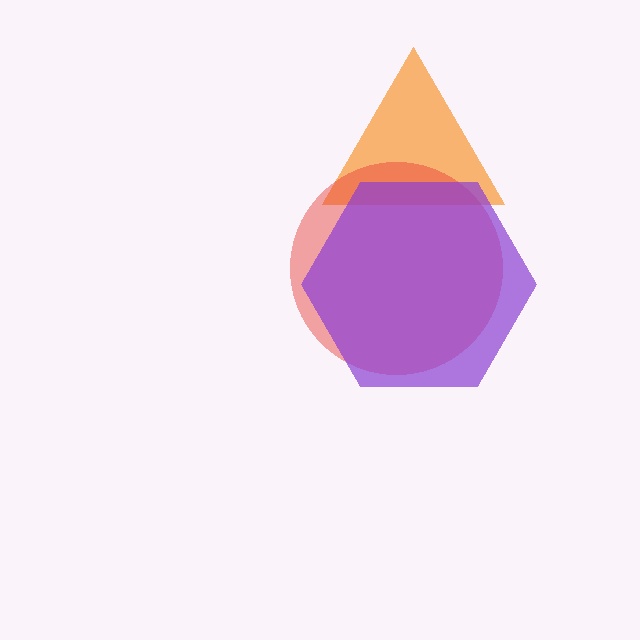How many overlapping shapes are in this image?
There are 3 overlapping shapes in the image.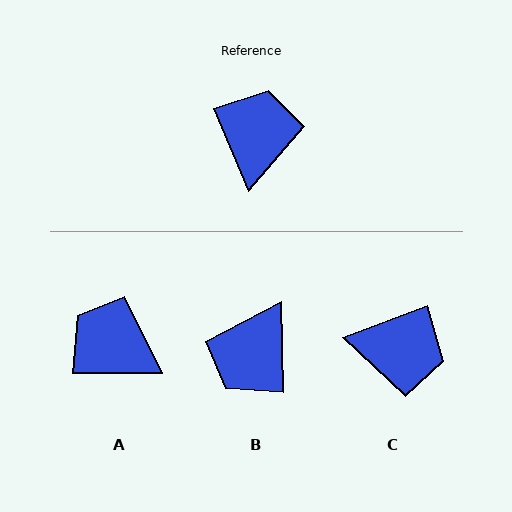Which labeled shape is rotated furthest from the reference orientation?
B, about 158 degrees away.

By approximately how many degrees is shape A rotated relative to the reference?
Approximately 67 degrees counter-clockwise.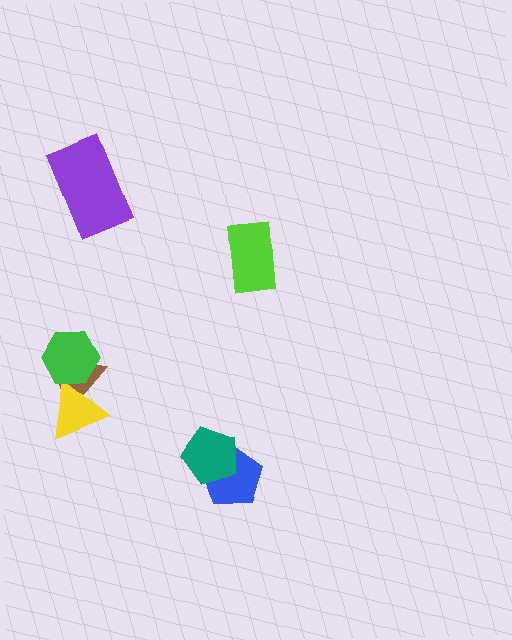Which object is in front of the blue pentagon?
The teal pentagon is in front of the blue pentagon.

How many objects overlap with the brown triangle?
2 objects overlap with the brown triangle.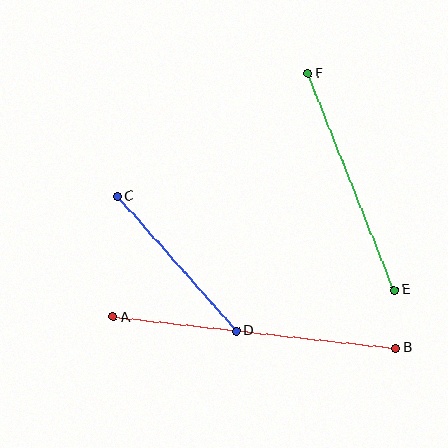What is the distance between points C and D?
The distance is approximately 180 pixels.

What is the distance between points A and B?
The distance is approximately 284 pixels.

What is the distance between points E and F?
The distance is approximately 233 pixels.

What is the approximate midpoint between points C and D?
The midpoint is at approximately (177, 264) pixels.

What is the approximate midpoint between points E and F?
The midpoint is at approximately (351, 182) pixels.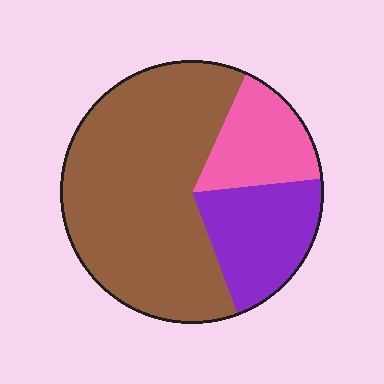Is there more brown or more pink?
Brown.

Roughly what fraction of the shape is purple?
Purple covers about 20% of the shape.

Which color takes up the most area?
Brown, at roughly 65%.